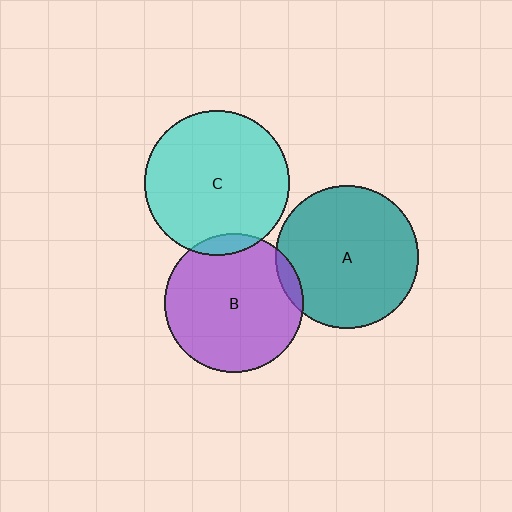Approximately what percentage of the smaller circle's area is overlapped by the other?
Approximately 5%.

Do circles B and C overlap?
Yes.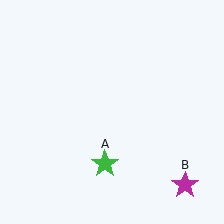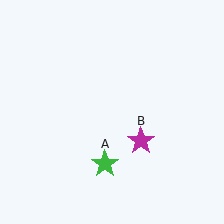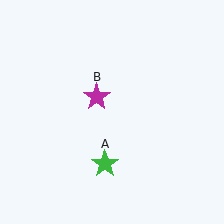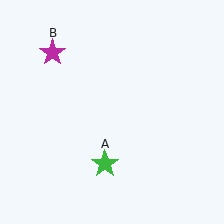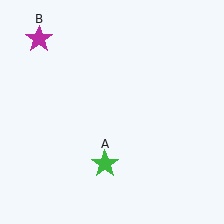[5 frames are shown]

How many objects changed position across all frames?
1 object changed position: magenta star (object B).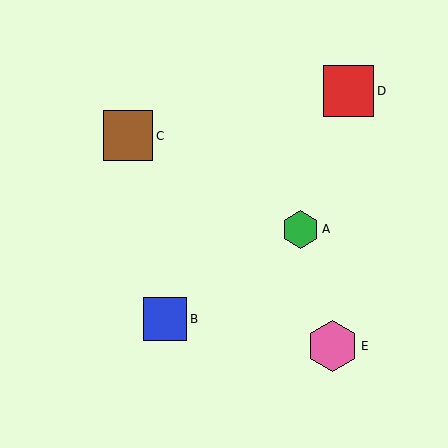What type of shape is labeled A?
Shape A is a green hexagon.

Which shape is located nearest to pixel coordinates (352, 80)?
The red square (labeled D) at (348, 91) is nearest to that location.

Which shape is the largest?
The pink hexagon (labeled E) is the largest.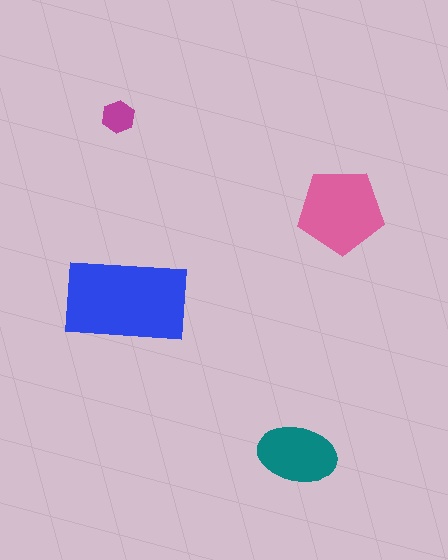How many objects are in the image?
There are 4 objects in the image.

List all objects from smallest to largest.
The magenta hexagon, the teal ellipse, the pink pentagon, the blue rectangle.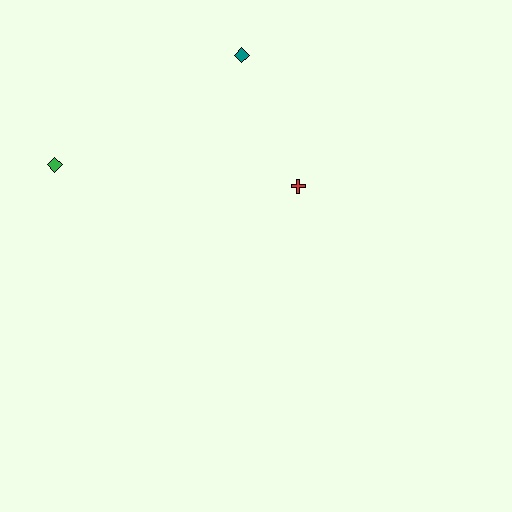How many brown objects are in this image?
There are no brown objects.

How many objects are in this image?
There are 3 objects.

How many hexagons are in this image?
There are no hexagons.